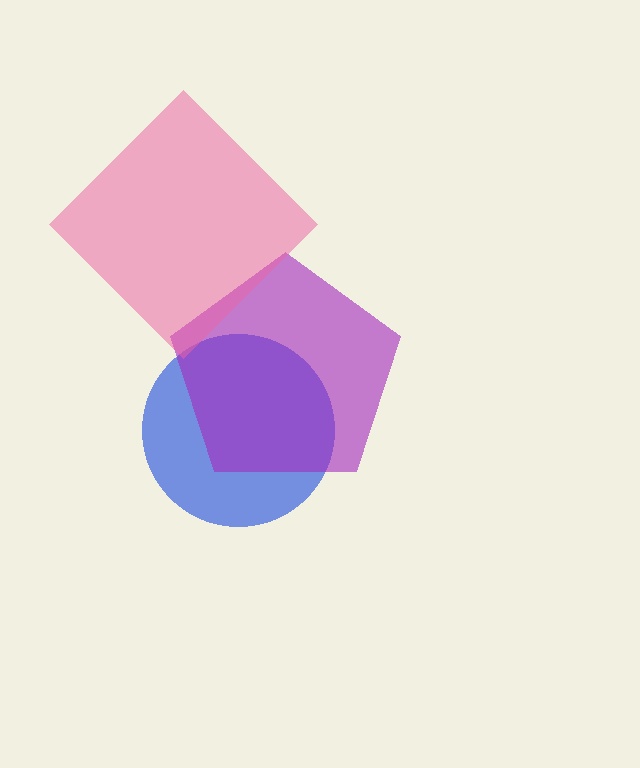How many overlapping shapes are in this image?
There are 3 overlapping shapes in the image.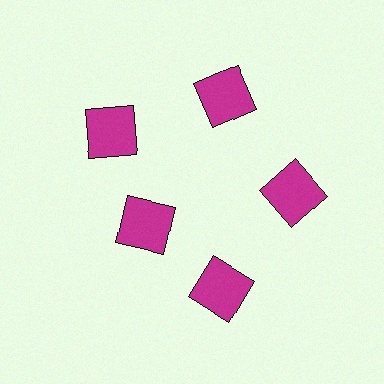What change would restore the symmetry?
The symmetry would be restored by moving it outward, back onto the ring so that all 5 squares sit at equal angles and equal distance from the center.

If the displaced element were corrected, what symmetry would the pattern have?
It would have 5-fold rotational symmetry — the pattern would map onto itself every 72 degrees.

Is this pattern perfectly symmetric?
No. The 5 magenta squares are arranged in a ring, but one element near the 8 o'clock position is pulled inward toward the center, breaking the 5-fold rotational symmetry.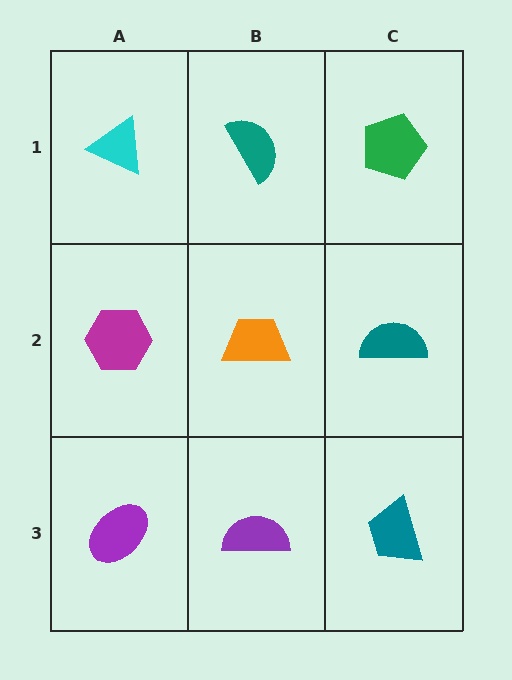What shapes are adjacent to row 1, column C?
A teal semicircle (row 2, column C), a teal semicircle (row 1, column B).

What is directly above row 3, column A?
A magenta hexagon.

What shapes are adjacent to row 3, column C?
A teal semicircle (row 2, column C), a purple semicircle (row 3, column B).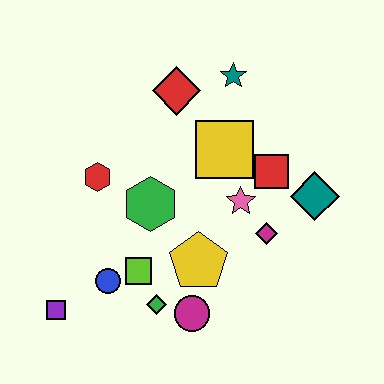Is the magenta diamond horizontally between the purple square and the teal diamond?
Yes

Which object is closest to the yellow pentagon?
The magenta circle is closest to the yellow pentagon.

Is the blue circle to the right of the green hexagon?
No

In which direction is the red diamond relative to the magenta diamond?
The red diamond is above the magenta diamond.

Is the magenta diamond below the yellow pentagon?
No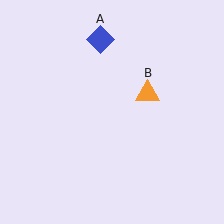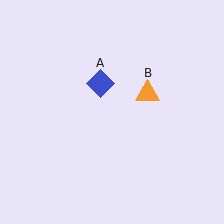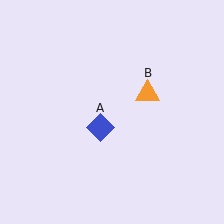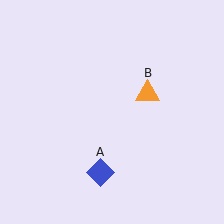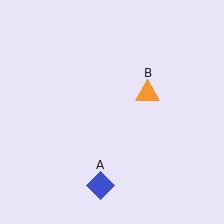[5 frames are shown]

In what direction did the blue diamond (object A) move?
The blue diamond (object A) moved down.